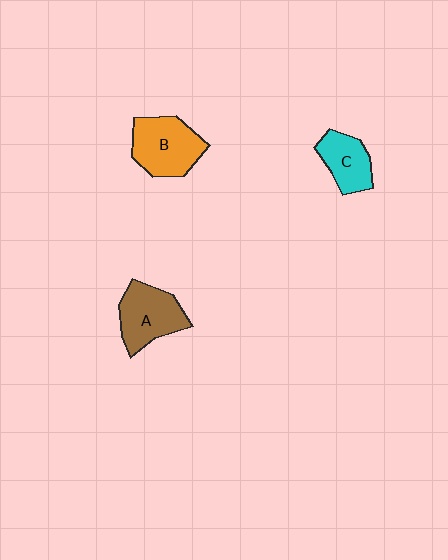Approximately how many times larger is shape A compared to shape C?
Approximately 1.3 times.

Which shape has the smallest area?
Shape C (cyan).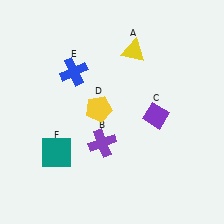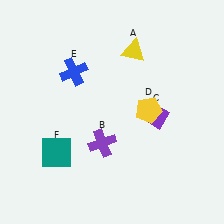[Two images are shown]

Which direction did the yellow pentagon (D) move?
The yellow pentagon (D) moved right.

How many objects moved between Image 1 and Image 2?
1 object moved between the two images.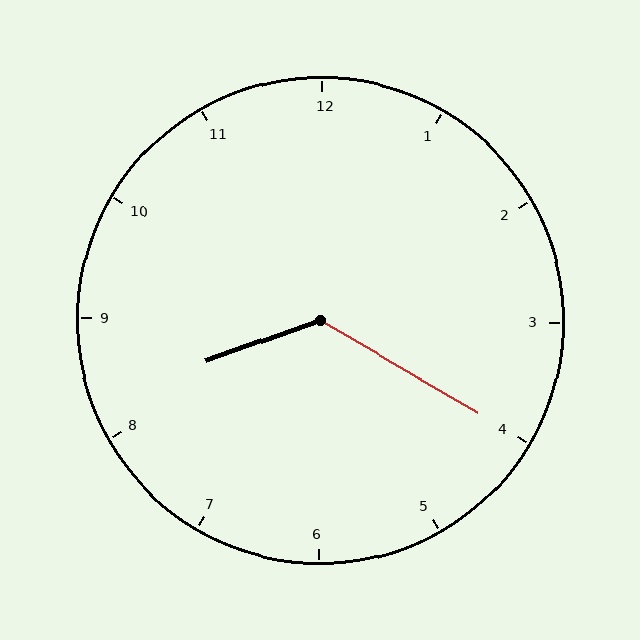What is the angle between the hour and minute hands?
Approximately 130 degrees.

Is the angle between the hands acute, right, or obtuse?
It is obtuse.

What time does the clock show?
8:20.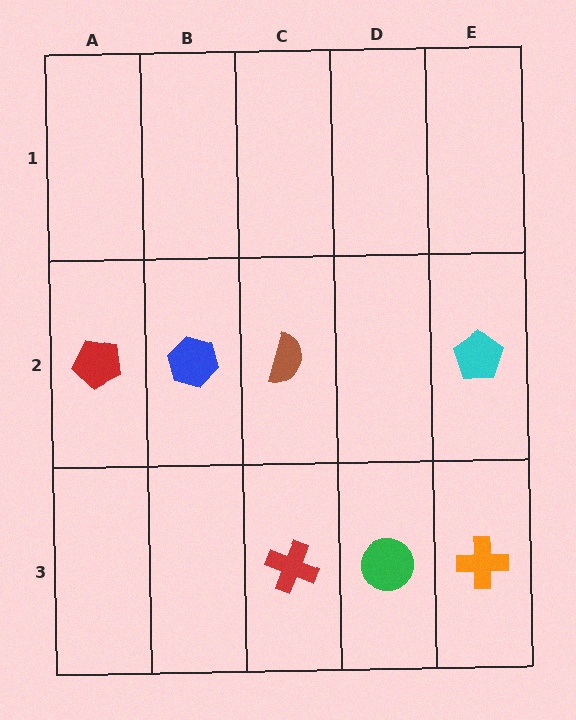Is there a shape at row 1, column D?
No, that cell is empty.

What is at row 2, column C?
A brown semicircle.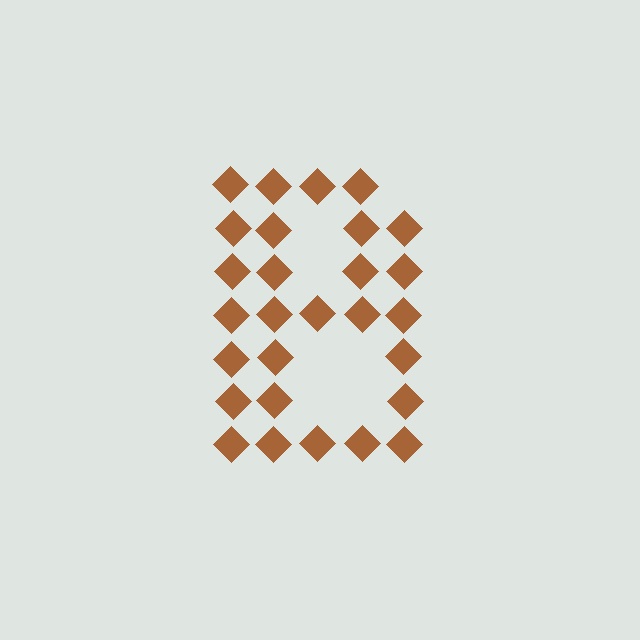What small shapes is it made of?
It is made of small diamonds.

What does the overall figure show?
The overall figure shows the letter B.